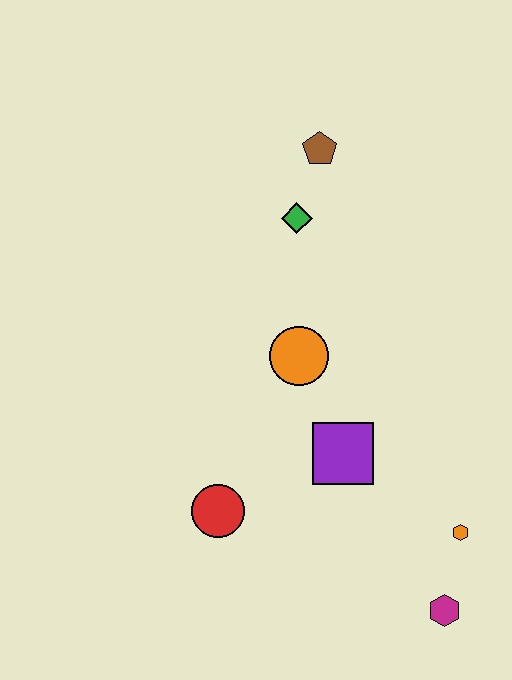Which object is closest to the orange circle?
The purple square is closest to the orange circle.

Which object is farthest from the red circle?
The brown pentagon is farthest from the red circle.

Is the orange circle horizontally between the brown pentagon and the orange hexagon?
No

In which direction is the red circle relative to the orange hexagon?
The red circle is to the left of the orange hexagon.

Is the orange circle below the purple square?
No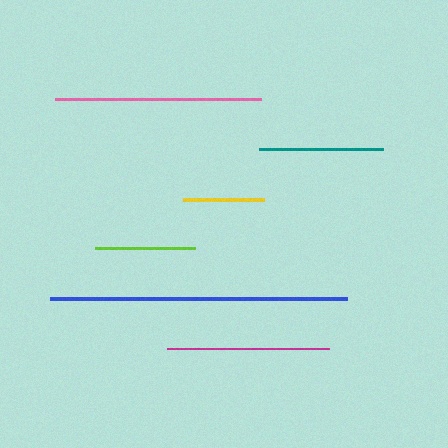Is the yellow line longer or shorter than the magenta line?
The magenta line is longer than the yellow line.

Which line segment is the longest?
The blue line is the longest at approximately 296 pixels.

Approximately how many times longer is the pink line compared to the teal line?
The pink line is approximately 1.7 times the length of the teal line.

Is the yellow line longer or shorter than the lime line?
The lime line is longer than the yellow line.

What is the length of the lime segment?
The lime segment is approximately 101 pixels long.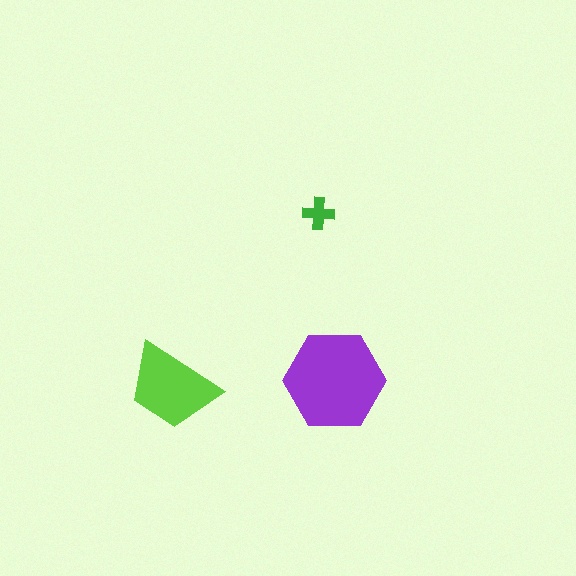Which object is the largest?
The purple hexagon.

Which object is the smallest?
The green cross.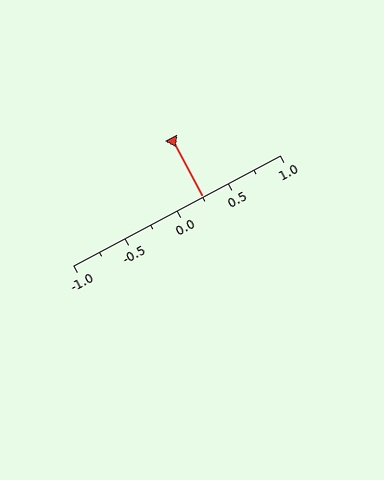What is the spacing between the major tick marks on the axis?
The major ticks are spaced 0.5 apart.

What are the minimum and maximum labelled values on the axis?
The axis runs from -1.0 to 1.0.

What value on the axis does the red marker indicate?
The marker indicates approximately 0.25.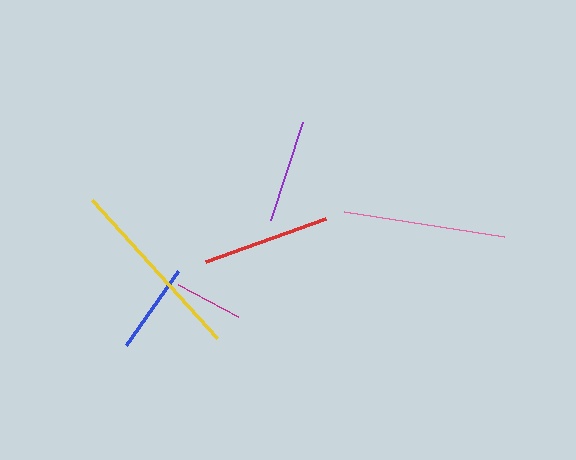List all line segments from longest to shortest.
From longest to shortest: yellow, pink, red, purple, blue, magenta.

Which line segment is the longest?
The yellow line is the longest at approximately 186 pixels.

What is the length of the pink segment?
The pink segment is approximately 161 pixels long.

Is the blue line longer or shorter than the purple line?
The purple line is longer than the blue line.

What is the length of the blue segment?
The blue segment is approximately 91 pixels long.